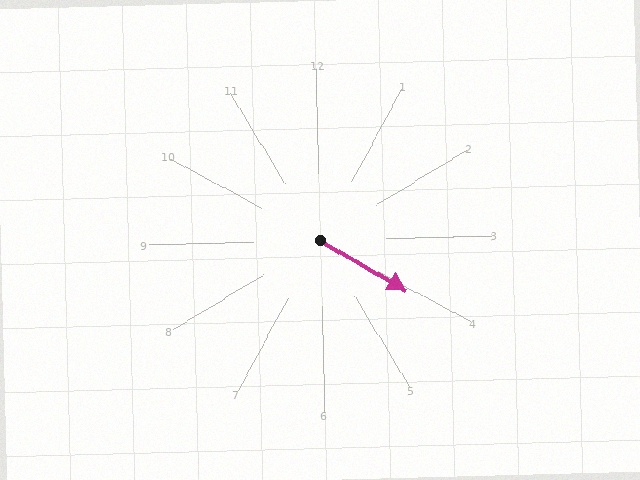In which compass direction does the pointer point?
Southeast.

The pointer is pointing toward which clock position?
Roughly 4 o'clock.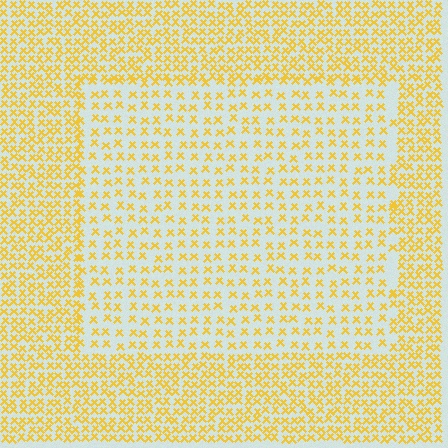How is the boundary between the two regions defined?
The boundary is defined by a change in element density (approximately 1.9x ratio). All elements are the same color, size, and shape.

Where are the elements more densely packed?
The elements are more densely packed outside the rectangle boundary.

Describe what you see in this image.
The image contains small yellow elements arranged at two different densities. A rectangle-shaped region is visible where the elements are less densely packed than the surrounding area.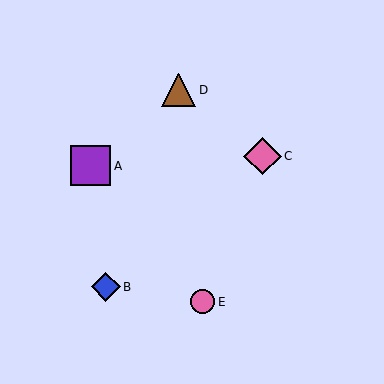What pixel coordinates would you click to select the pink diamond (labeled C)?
Click at (263, 156) to select the pink diamond C.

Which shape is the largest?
The purple square (labeled A) is the largest.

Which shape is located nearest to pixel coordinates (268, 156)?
The pink diamond (labeled C) at (263, 156) is nearest to that location.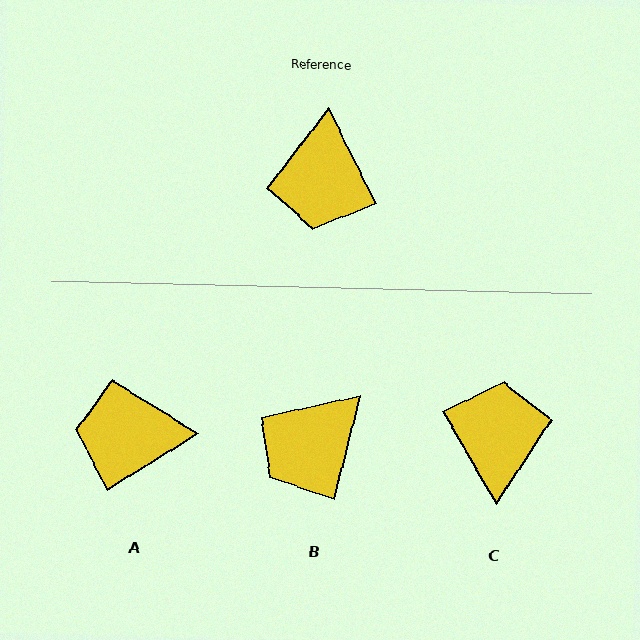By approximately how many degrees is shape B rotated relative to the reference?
Approximately 41 degrees clockwise.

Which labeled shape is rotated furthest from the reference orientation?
C, about 176 degrees away.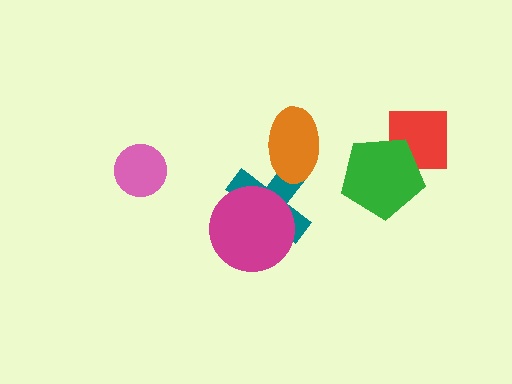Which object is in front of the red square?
The green pentagon is in front of the red square.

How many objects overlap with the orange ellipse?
1 object overlaps with the orange ellipse.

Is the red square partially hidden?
Yes, it is partially covered by another shape.